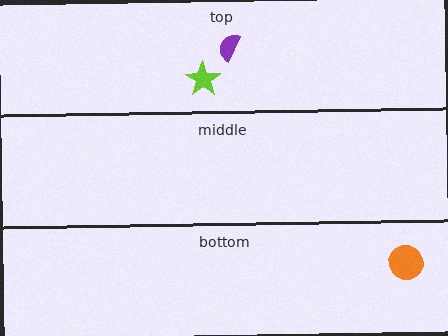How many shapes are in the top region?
2.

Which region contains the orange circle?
The bottom region.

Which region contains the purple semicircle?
The top region.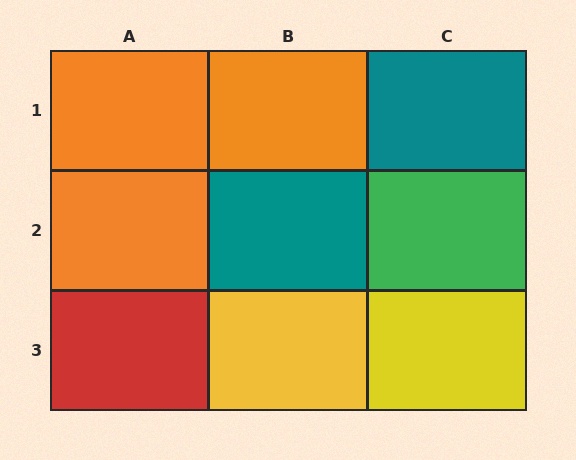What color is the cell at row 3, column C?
Yellow.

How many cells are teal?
2 cells are teal.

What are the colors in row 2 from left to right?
Orange, teal, green.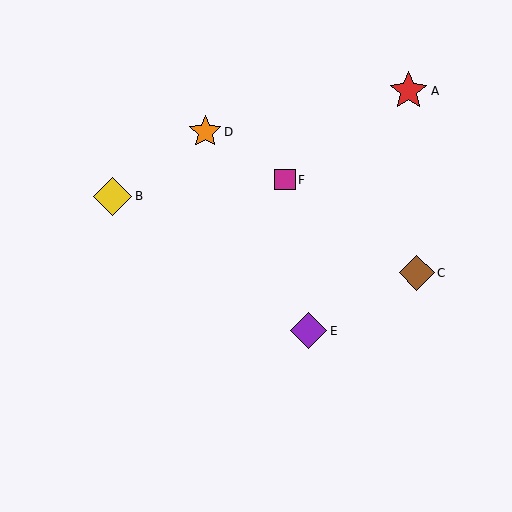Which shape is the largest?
The red star (labeled A) is the largest.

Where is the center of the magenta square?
The center of the magenta square is at (285, 180).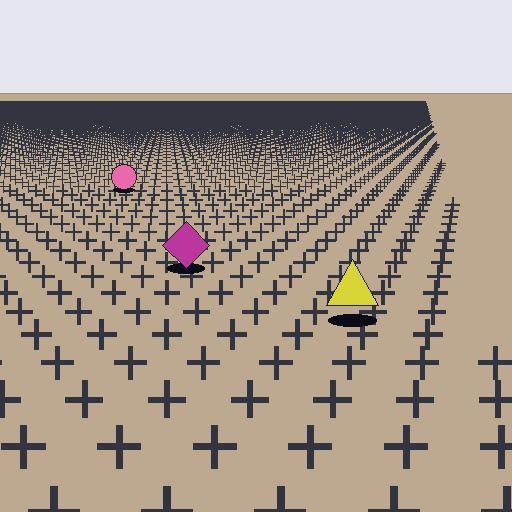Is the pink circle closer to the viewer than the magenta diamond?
No. The magenta diamond is closer — you can tell from the texture gradient: the ground texture is coarser near it.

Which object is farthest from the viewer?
The pink circle is farthest from the viewer. It appears smaller and the ground texture around it is denser.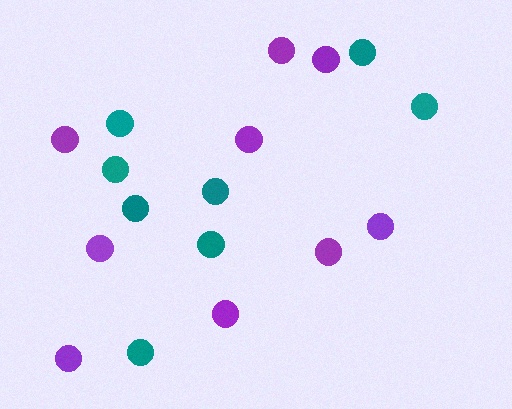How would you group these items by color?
There are 2 groups: one group of purple circles (9) and one group of teal circles (8).